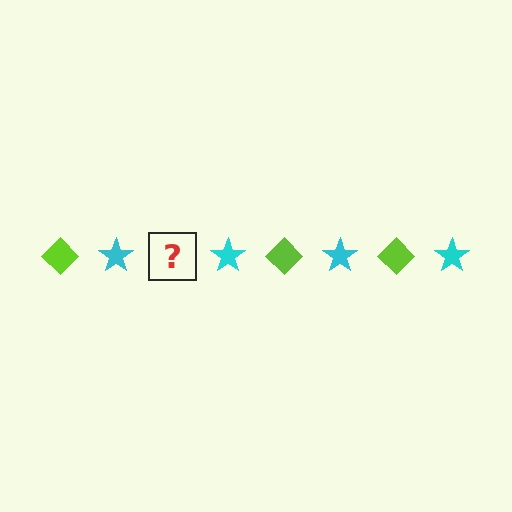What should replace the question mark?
The question mark should be replaced with a lime diamond.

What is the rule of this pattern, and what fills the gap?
The rule is that the pattern alternates between lime diamond and cyan star. The gap should be filled with a lime diamond.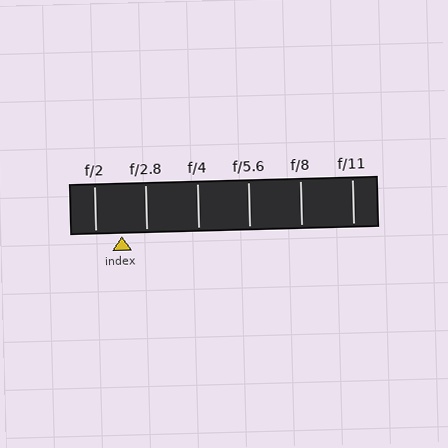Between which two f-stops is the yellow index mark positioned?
The index mark is between f/2 and f/2.8.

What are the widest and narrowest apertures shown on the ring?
The widest aperture shown is f/2 and the narrowest is f/11.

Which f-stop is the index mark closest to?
The index mark is closest to f/2.8.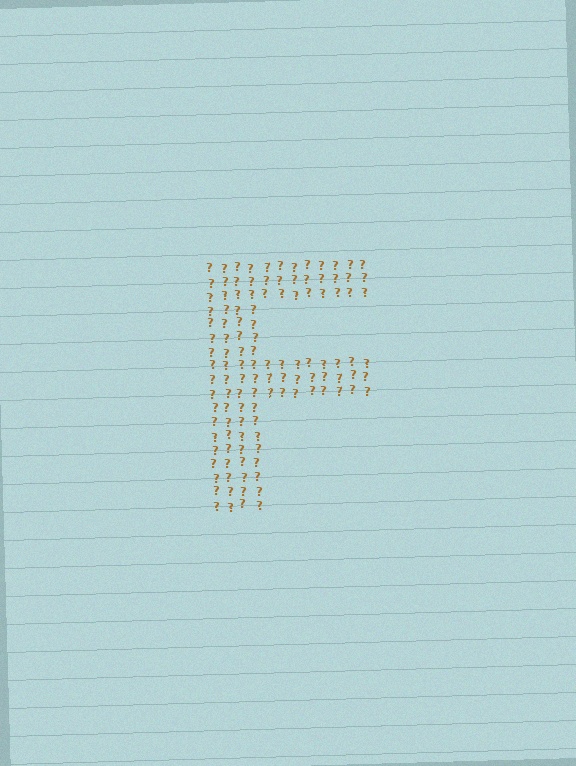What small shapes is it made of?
It is made of small question marks.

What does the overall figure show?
The overall figure shows the letter F.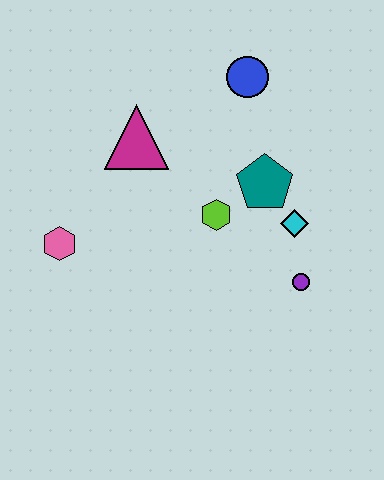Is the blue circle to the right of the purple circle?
No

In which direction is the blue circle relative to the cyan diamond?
The blue circle is above the cyan diamond.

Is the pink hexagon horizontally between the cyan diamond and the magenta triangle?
No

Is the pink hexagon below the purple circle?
No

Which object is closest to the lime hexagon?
The teal pentagon is closest to the lime hexagon.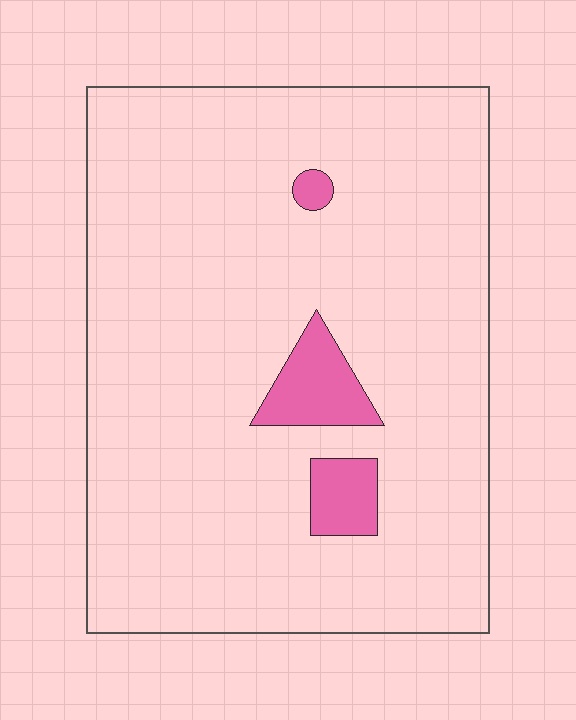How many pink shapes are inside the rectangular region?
3.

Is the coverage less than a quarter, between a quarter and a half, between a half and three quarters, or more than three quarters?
Less than a quarter.